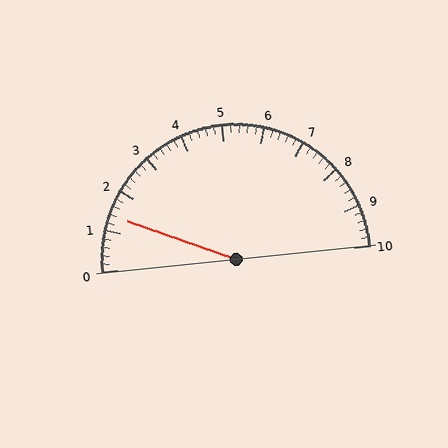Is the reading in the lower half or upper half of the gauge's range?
The reading is in the lower half of the range (0 to 10).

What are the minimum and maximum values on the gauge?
The gauge ranges from 0 to 10.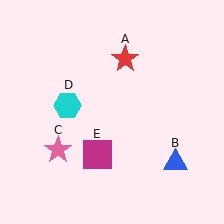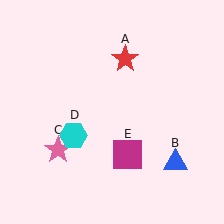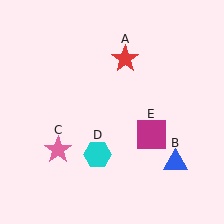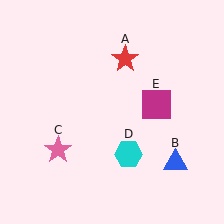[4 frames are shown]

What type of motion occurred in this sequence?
The cyan hexagon (object D), magenta square (object E) rotated counterclockwise around the center of the scene.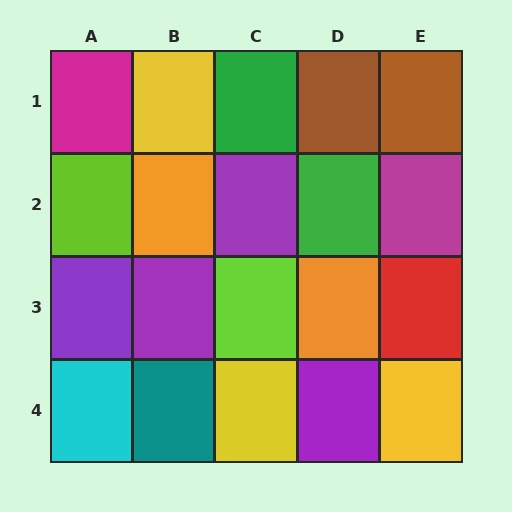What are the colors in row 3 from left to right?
Purple, purple, lime, orange, red.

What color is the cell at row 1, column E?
Brown.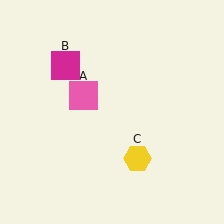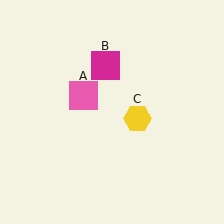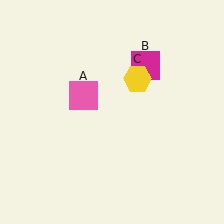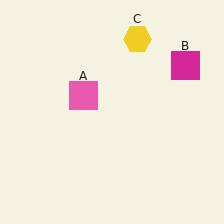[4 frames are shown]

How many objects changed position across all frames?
2 objects changed position: magenta square (object B), yellow hexagon (object C).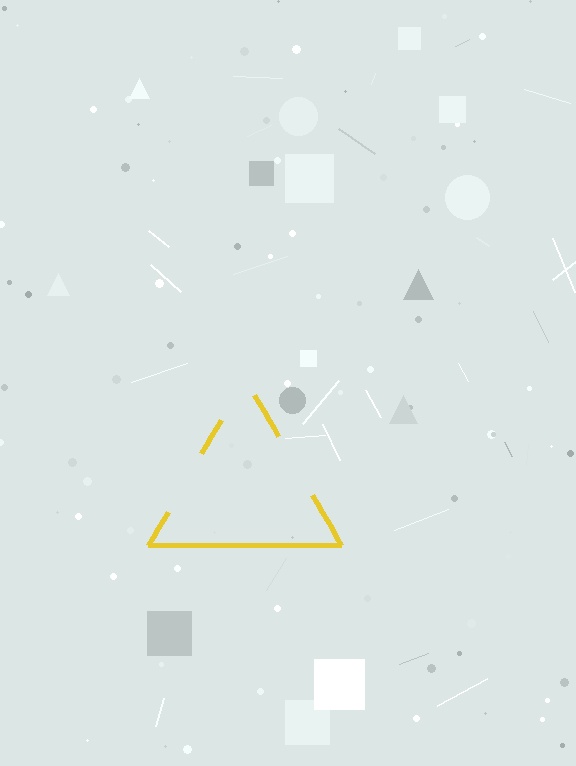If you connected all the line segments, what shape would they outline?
They would outline a triangle.